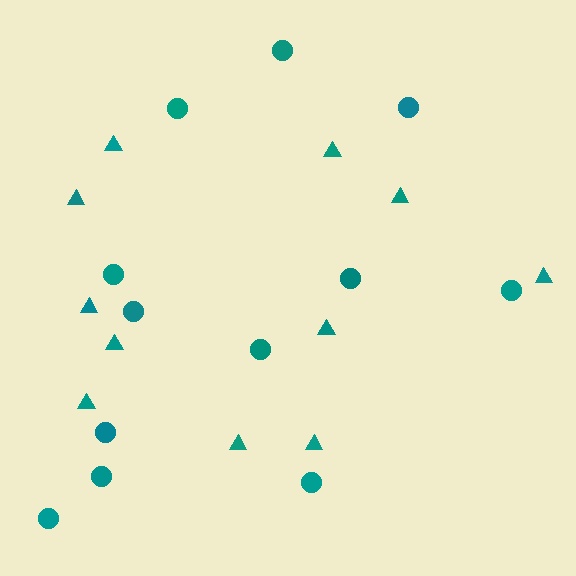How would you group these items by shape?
There are 2 groups: one group of circles (12) and one group of triangles (11).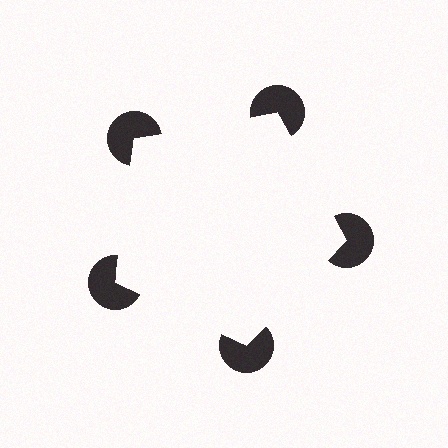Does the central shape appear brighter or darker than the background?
It typically appears slightly brighter than the background, even though no actual brightness change is drawn.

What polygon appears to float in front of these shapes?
An illusory pentagon — its edges are inferred from the aligned wedge cuts in the pac-man discs, not physically drawn.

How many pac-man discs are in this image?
There are 5 — one at each vertex of the illusory pentagon.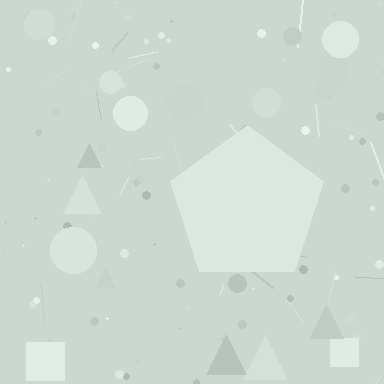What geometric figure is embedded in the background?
A pentagon is embedded in the background.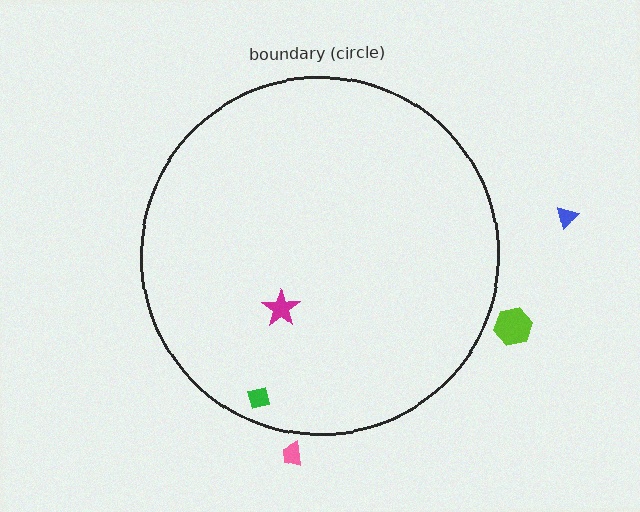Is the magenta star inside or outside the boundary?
Inside.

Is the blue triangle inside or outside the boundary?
Outside.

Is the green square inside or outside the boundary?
Inside.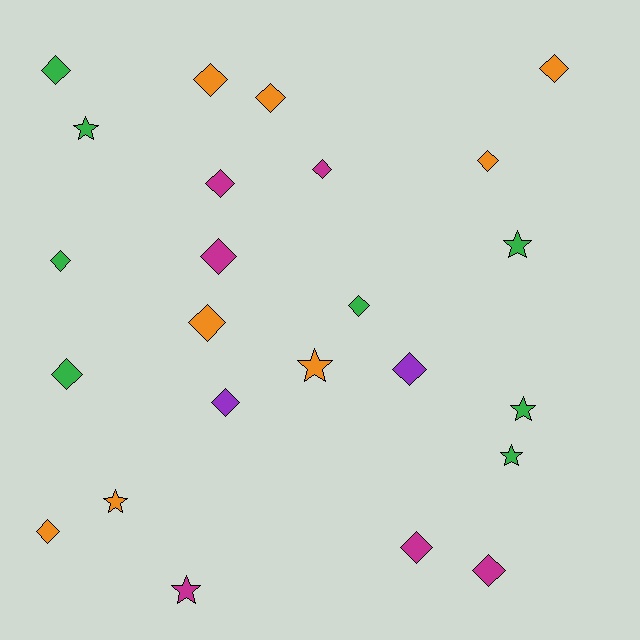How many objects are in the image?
There are 24 objects.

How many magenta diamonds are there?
There are 5 magenta diamonds.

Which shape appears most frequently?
Diamond, with 17 objects.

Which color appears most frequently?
Green, with 8 objects.